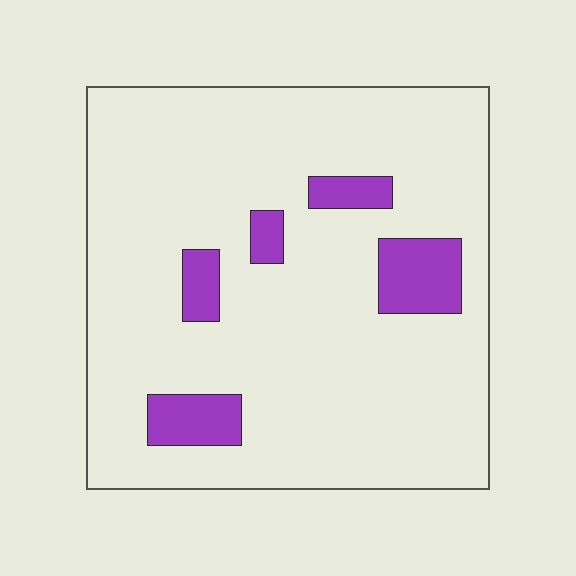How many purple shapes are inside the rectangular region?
5.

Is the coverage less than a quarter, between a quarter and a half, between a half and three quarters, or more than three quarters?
Less than a quarter.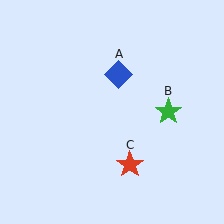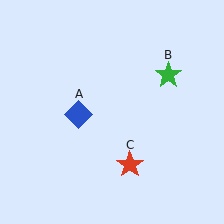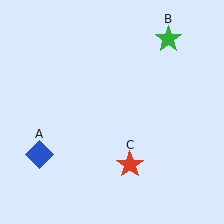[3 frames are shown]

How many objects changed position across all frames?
2 objects changed position: blue diamond (object A), green star (object B).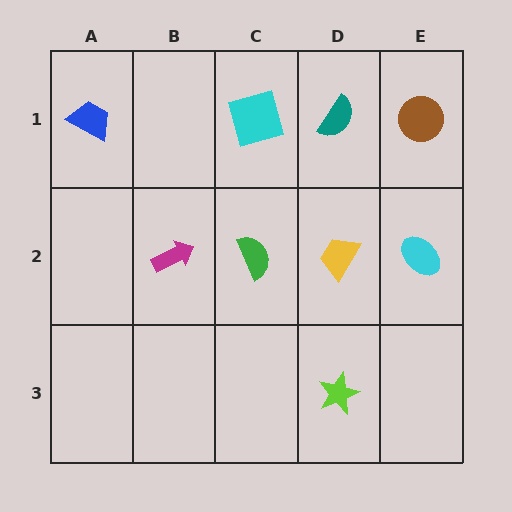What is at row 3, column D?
A lime star.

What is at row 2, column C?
A green semicircle.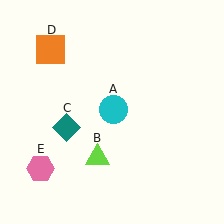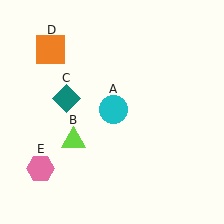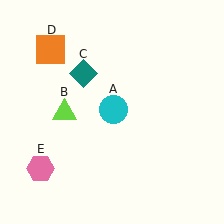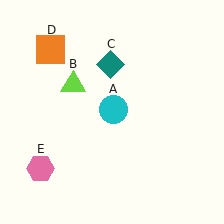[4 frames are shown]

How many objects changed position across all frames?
2 objects changed position: lime triangle (object B), teal diamond (object C).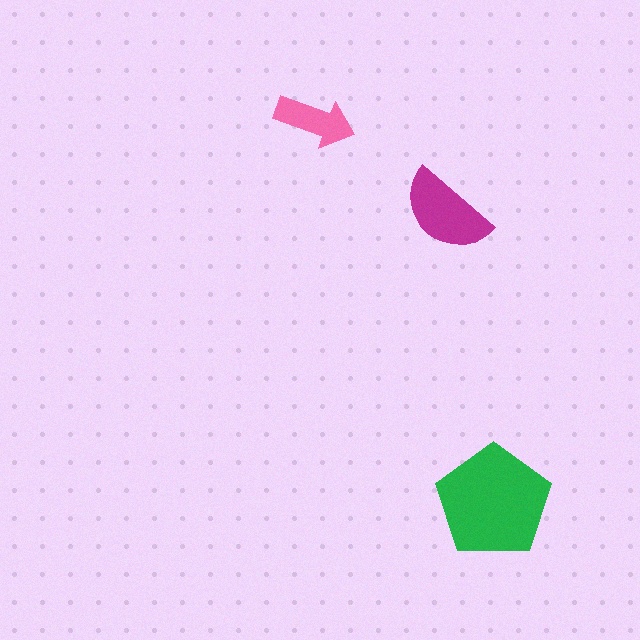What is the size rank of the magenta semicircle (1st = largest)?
2nd.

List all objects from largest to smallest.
The green pentagon, the magenta semicircle, the pink arrow.